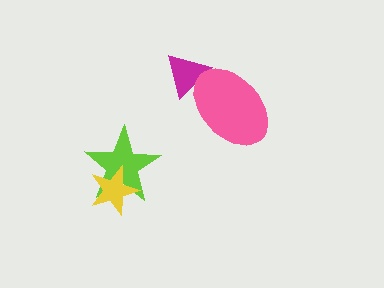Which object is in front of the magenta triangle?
The pink ellipse is in front of the magenta triangle.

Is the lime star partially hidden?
Yes, it is partially covered by another shape.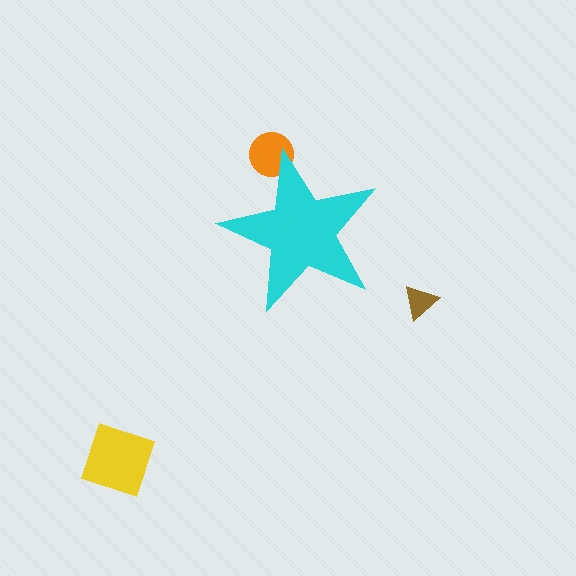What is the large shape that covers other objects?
A cyan star.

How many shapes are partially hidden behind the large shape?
1 shape is partially hidden.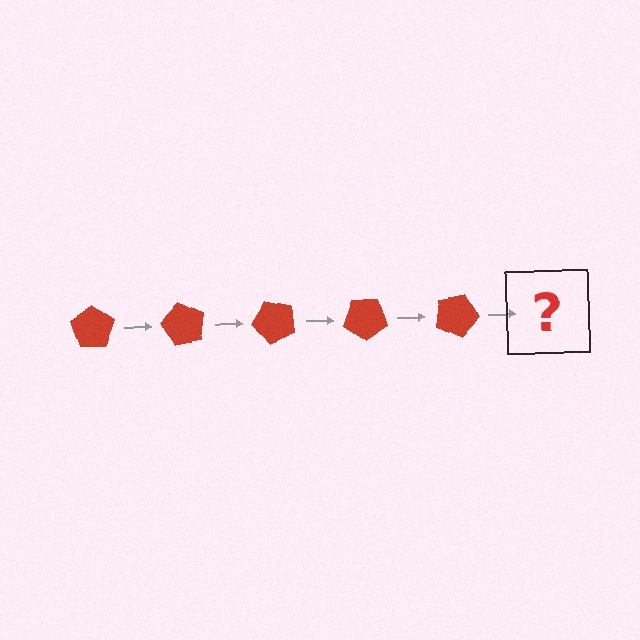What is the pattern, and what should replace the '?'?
The pattern is that the pentagon rotates 60 degrees each step. The '?' should be a red pentagon rotated 300 degrees.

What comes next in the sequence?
The next element should be a red pentagon rotated 300 degrees.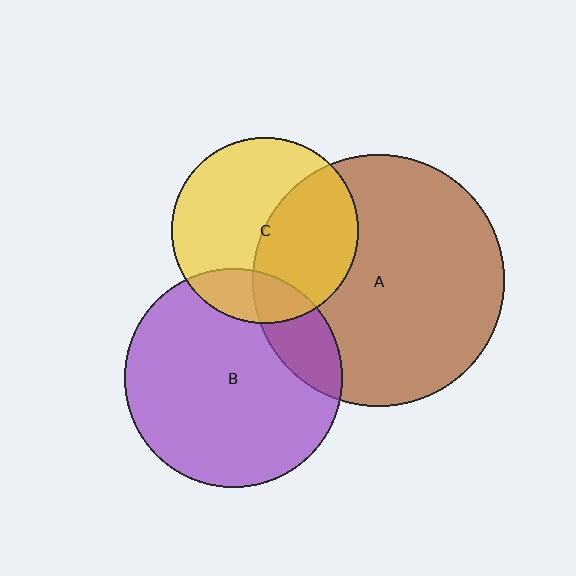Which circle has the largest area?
Circle A (brown).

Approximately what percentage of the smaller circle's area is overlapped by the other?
Approximately 45%.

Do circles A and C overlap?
Yes.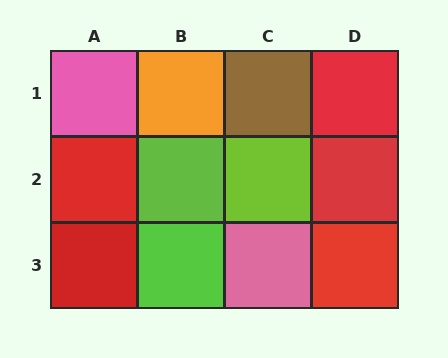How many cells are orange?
1 cell is orange.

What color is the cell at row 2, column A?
Red.